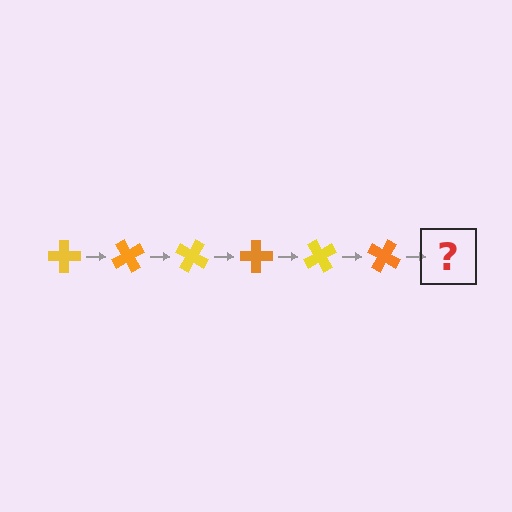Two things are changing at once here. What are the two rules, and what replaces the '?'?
The two rules are that it rotates 60 degrees each step and the color cycles through yellow and orange. The '?' should be a yellow cross, rotated 360 degrees from the start.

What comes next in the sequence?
The next element should be a yellow cross, rotated 360 degrees from the start.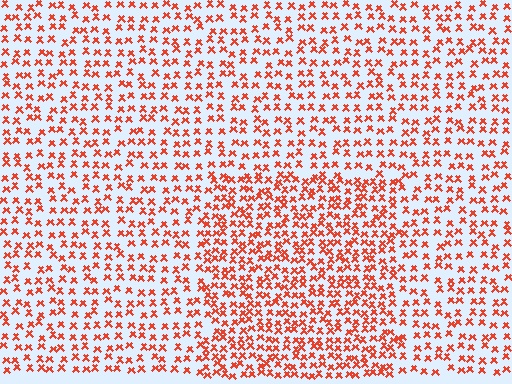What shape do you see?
I see a rectangle.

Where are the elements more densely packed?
The elements are more densely packed inside the rectangle boundary.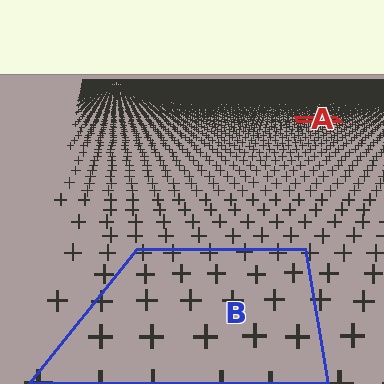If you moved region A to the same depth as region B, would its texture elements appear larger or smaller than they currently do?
They would appear larger. At a closer depth, the same texture elements are projected at a bigger on-screen size.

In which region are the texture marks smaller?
The texture marks are smaller in region A, because it is farther away.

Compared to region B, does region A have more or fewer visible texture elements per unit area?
Region A has more texture elements per unit area — they are packed more densely because it is farther away.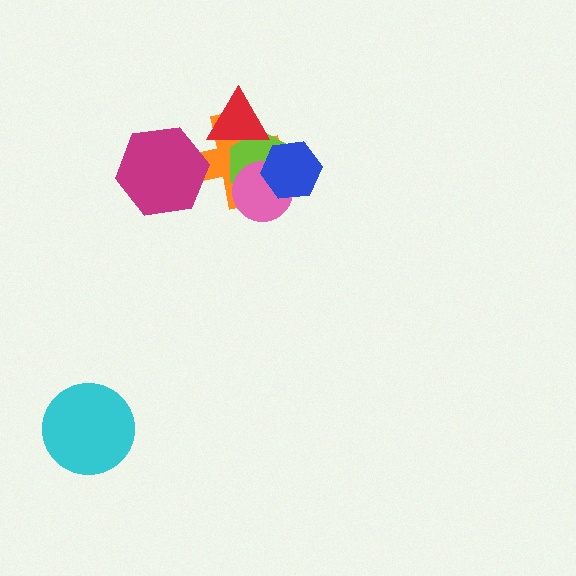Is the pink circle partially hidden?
Yes, it is partially covered by another shape.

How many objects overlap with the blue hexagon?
3 objects overlap with the blue hexagon.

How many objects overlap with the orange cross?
5 objects overlap with the orange cross.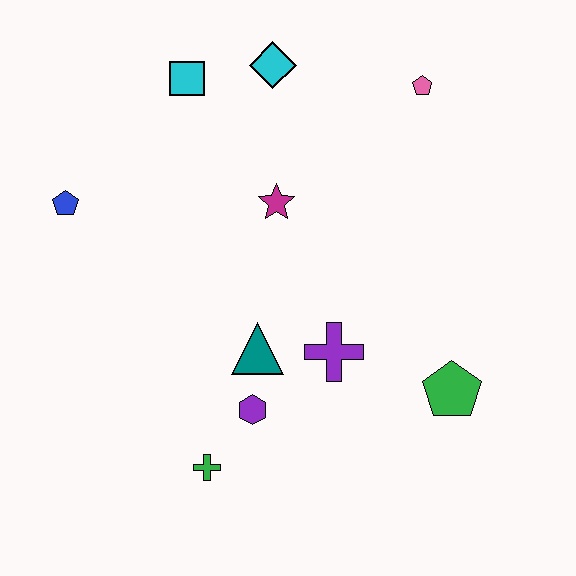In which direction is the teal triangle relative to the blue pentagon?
The teal triangle is to the right of the blue pentagon.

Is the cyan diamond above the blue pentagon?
Yes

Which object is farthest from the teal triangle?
The pink pentagon is farthest from the teal triangle.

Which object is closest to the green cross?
The purple hexagon is closest to the green cross.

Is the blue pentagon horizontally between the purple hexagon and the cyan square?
No